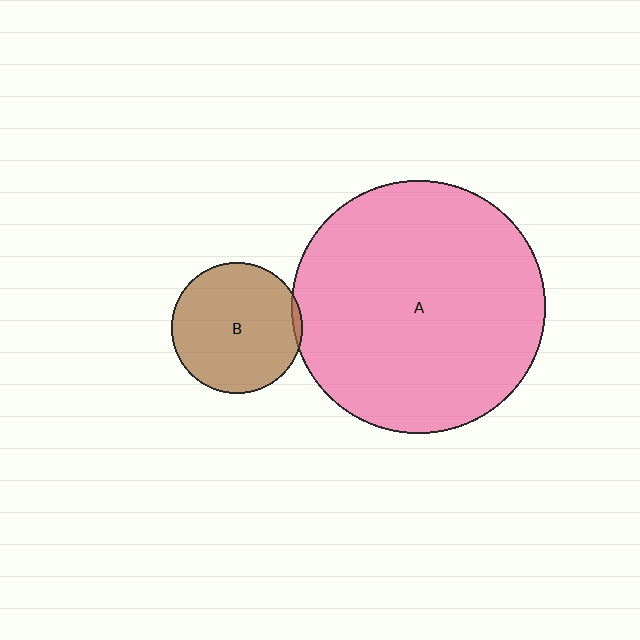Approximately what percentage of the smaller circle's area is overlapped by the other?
Approximately 5%.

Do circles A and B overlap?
Yes.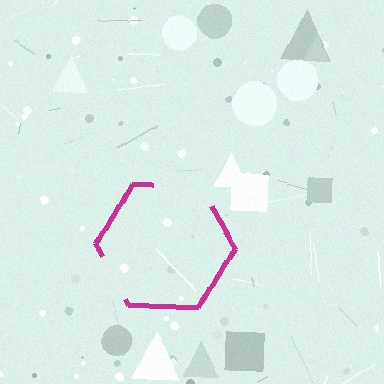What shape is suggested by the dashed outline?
The dashed outline suggests a hexagon.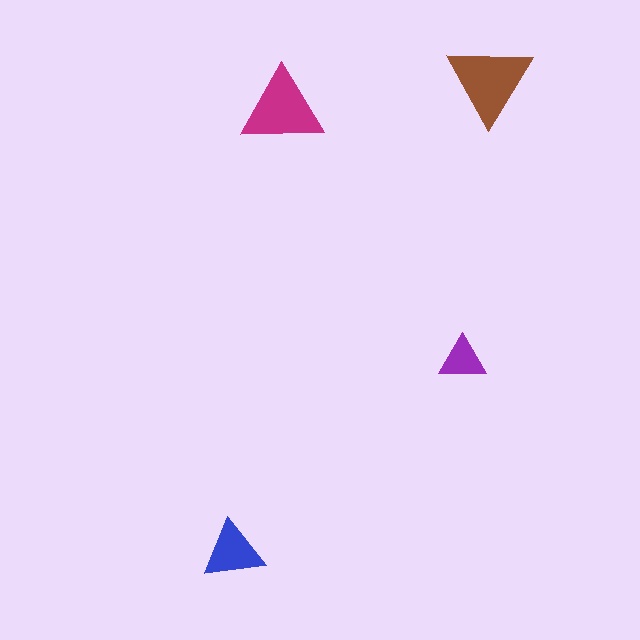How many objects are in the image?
There are 4 objects in the image.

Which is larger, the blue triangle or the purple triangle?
The blue one.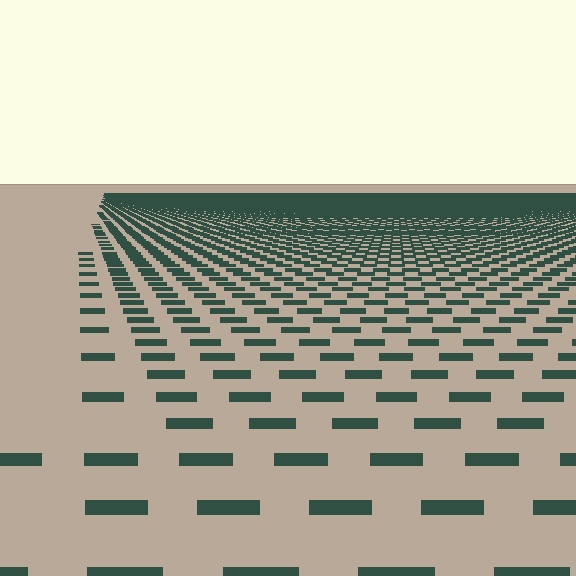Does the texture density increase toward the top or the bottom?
Density increases toward the top.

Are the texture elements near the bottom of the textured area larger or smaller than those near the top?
Larger. Near the bottom, elements are closer to the viewer and appear at a bigger on-screen size.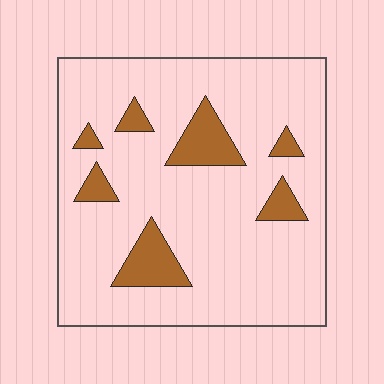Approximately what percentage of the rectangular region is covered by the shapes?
Approximately 15%.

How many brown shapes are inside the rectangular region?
7.